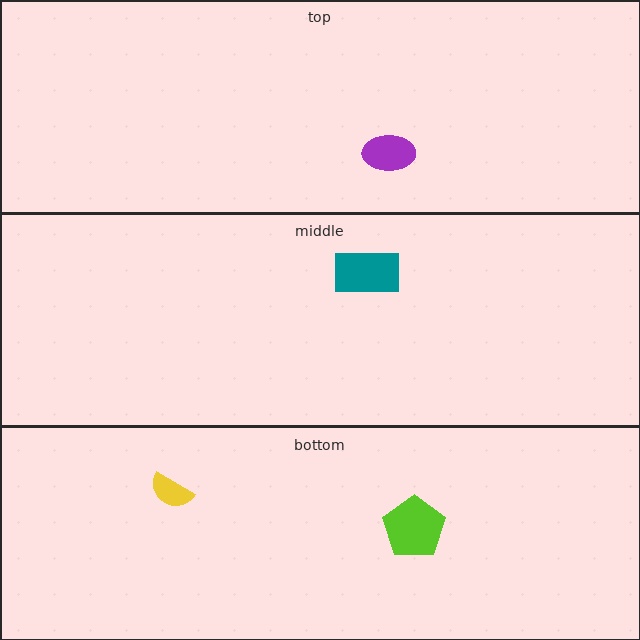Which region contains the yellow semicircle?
The bottom region.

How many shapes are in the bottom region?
2.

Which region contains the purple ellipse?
The top region.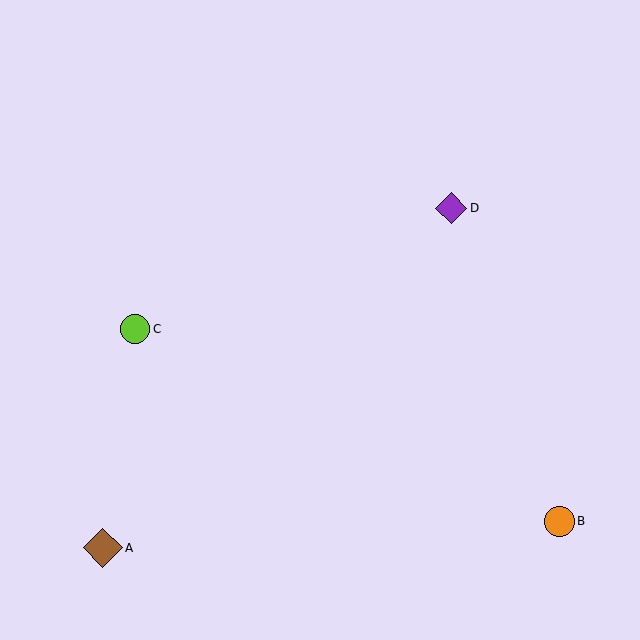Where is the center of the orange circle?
The center of the orange circle is at (559, 521).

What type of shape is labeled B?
Shape B is an orange circle.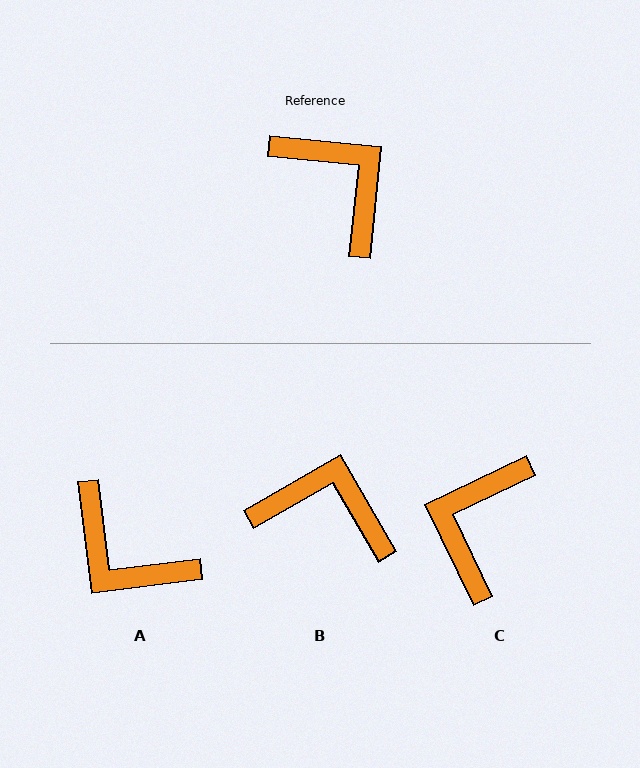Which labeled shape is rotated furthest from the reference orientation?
A, about 167 degrees away.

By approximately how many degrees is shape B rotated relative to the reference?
Approximately 36 degrees counter-clockwise.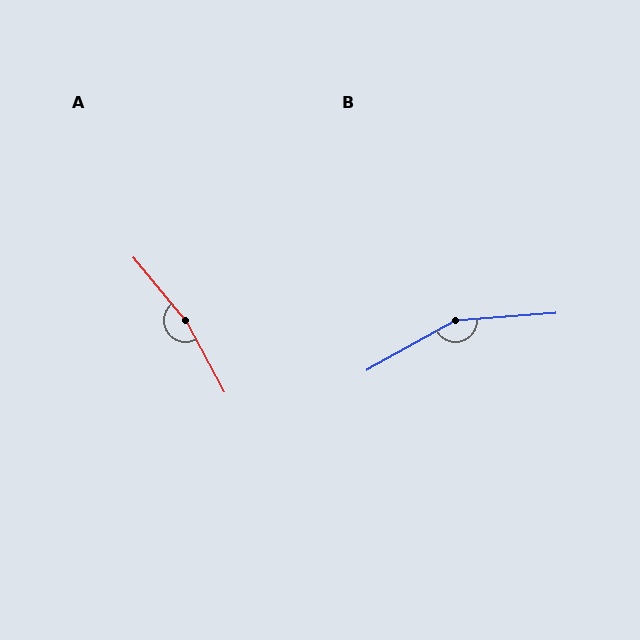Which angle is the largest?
A, at approximately 169 degrees.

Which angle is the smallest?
B, at approximately 155 degrees.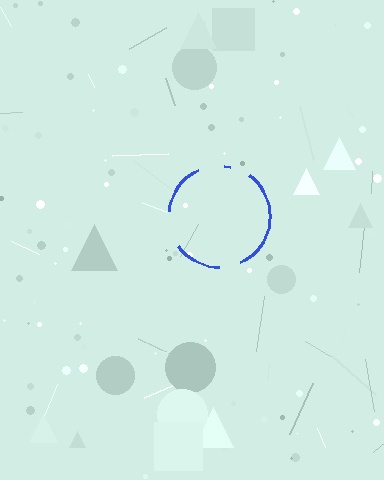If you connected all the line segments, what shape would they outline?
They would outline a circle.